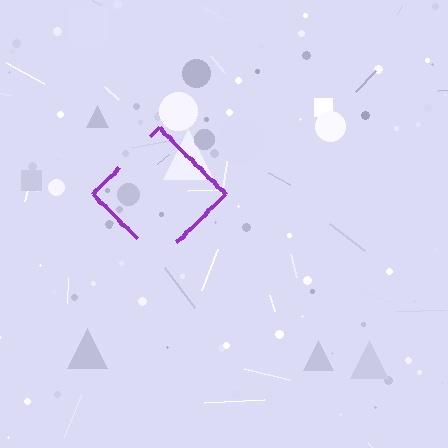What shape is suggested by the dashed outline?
The dashed outline suggests a diamond.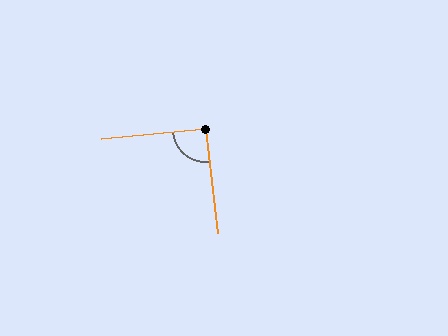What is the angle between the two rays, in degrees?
Approximately 91 degrees.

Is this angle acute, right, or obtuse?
It is approximately a right angle.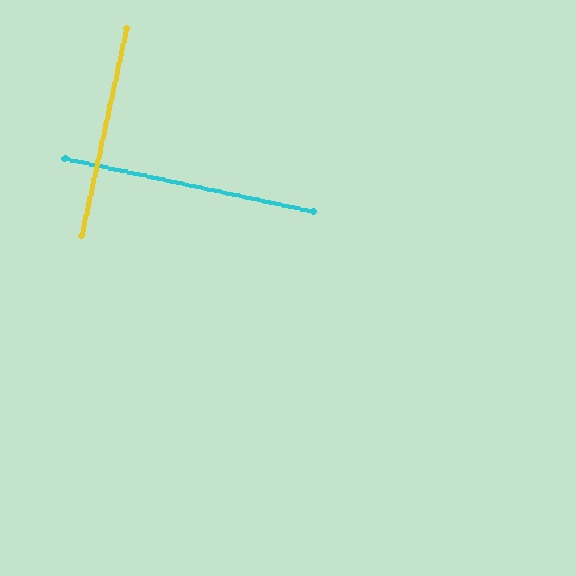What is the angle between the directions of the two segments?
Approximately 90 degrees.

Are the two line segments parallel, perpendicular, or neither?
Perpendicular — they meet at approximately 90°.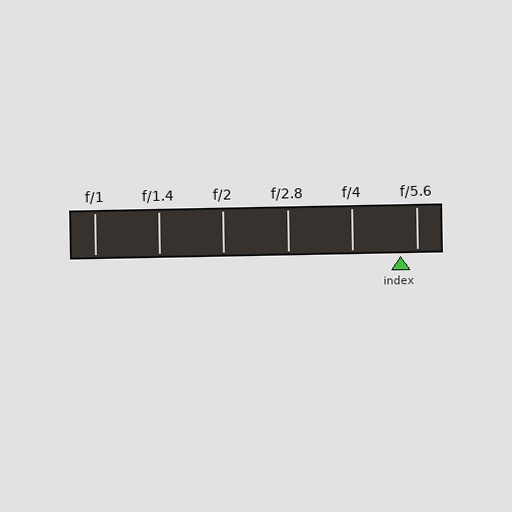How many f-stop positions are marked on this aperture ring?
There are 6 f-stop positions marked.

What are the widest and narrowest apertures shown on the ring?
The widest aperture shown is f/1 and the narrowest is f/5.6.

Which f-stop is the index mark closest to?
The index mark is closest to f/5.6.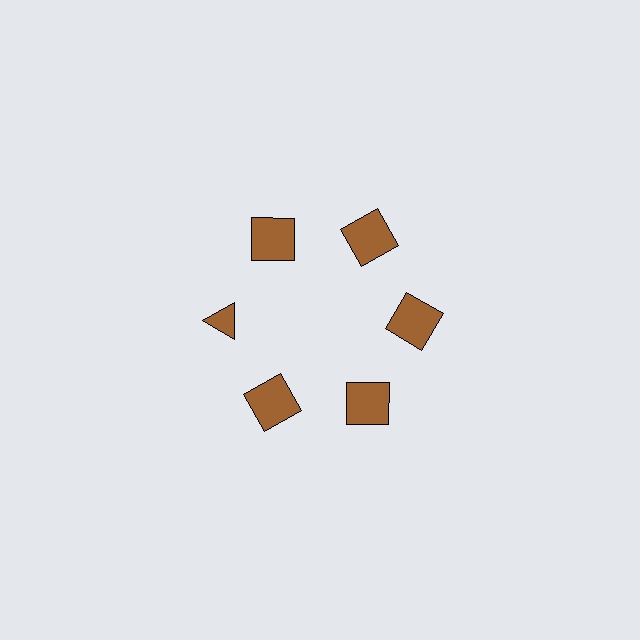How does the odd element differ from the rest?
It has a different shape: triangle instead of square.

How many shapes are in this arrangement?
There are 6 shapes arranged in a ring pattern.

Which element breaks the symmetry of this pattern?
The brown triangle at roughly the 9 o'clock position breaks the symmetry. All other shapes are brown squares.